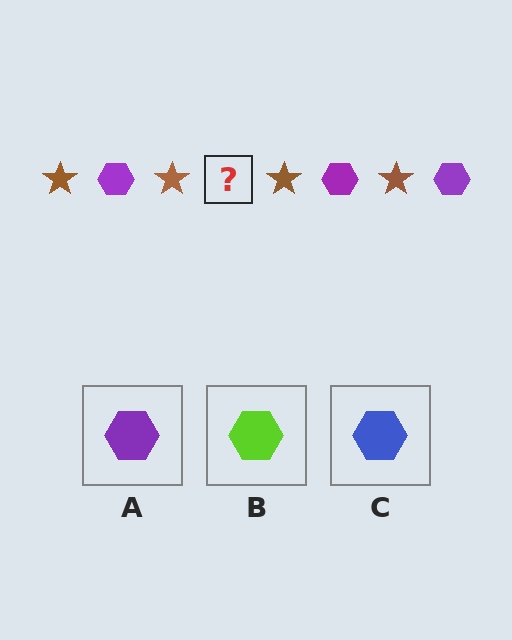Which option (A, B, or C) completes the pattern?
A.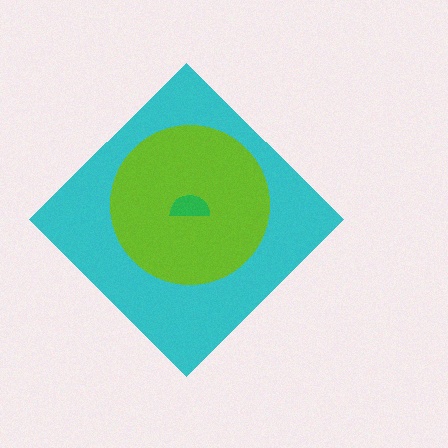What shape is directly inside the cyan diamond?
The lime circle.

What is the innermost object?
The green semicircle.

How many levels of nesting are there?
3.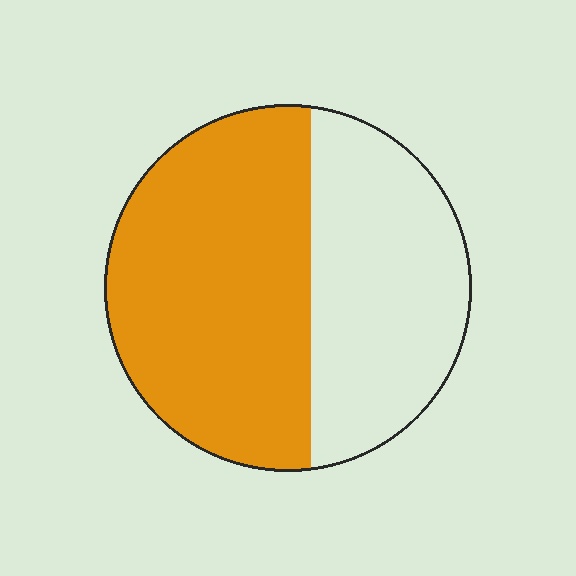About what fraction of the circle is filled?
About three fifths (3/5).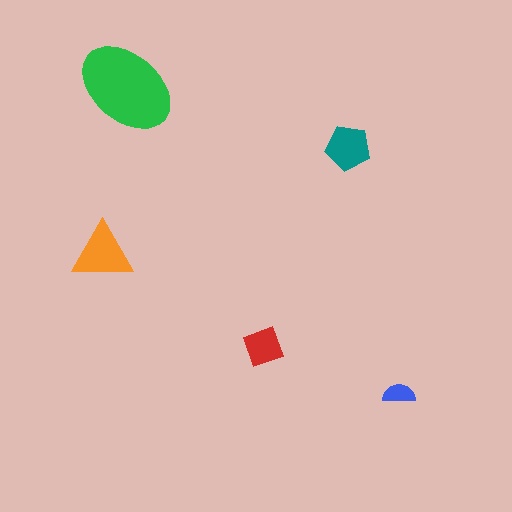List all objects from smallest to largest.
The blue semicircle, the red diamond, the teal pentagon, the orange triangle, the green ellipse.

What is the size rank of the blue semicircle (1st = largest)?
5th.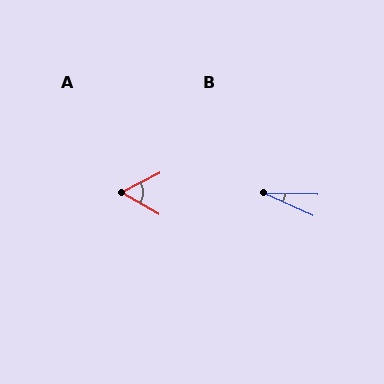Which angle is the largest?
A, at approximately 56 degrees.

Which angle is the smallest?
B, at approximately 23 degrees.